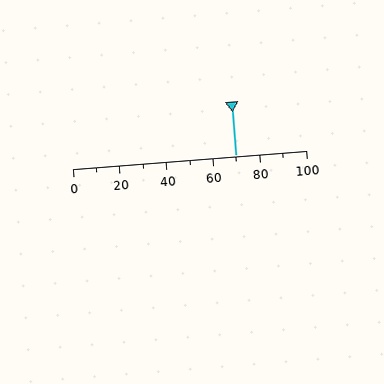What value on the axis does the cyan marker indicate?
The marker indicates approximately 70.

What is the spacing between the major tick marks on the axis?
The major ticks are spaced 20 apart.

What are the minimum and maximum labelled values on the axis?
The axis runs from 0 to 100.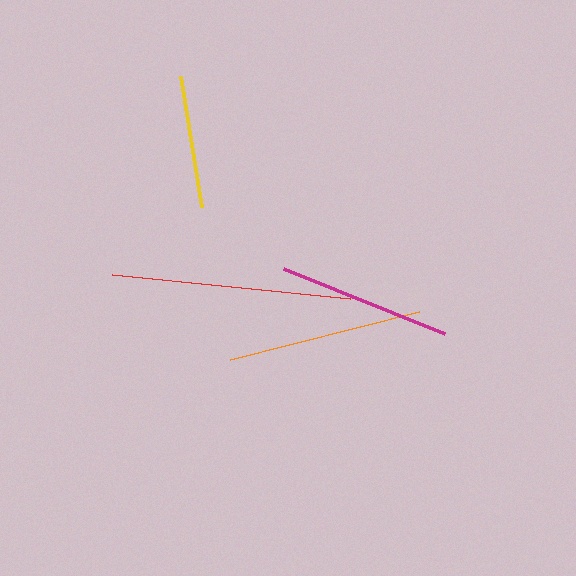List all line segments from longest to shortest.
From longest to shortest: red, orange, magenta, yellow.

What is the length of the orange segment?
The orange segment is approximately 196 pixels long.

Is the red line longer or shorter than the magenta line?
The red line is longer than the magenta line.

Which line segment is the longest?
The red line is the longest at approximately 239 pixels.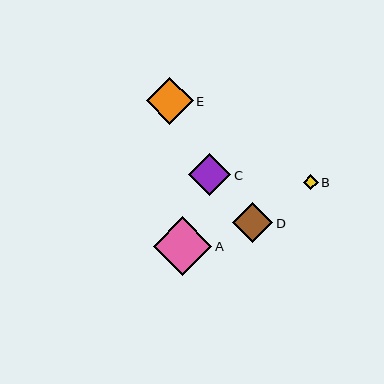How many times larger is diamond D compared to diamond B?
Diamond D is approximately 2.7 times the size of diamond B.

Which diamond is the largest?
Diamond A is the largest with a size of approximately 59 pixels.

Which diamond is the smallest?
Diamond B is the smallest with a size of approximately 15 pixels.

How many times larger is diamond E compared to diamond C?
Diamond E is approximately 1.1 times the size of diamond C.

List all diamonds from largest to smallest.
From largest to smallest: A, E, C, D, B.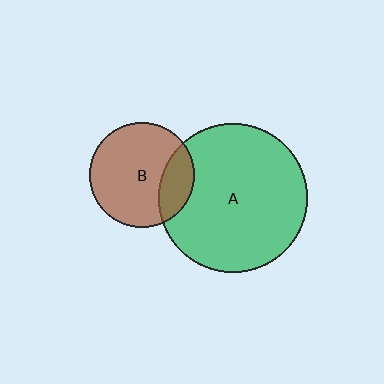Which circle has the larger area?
Circle A (green).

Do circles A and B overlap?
Yes.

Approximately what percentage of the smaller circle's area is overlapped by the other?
Approximately 20%.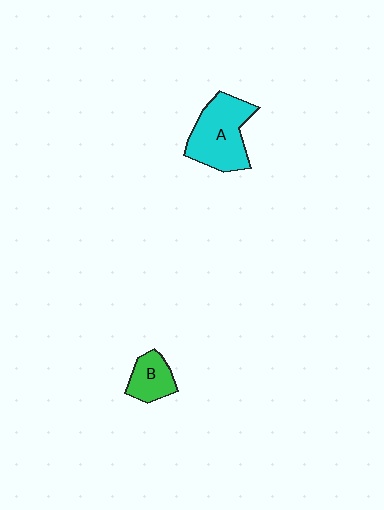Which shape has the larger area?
Shape A (cyan).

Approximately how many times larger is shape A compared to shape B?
Approximately 2.0 times.